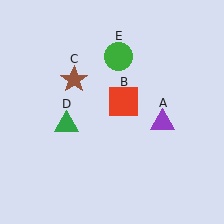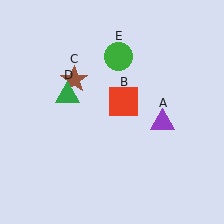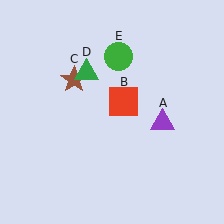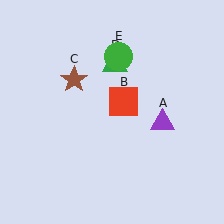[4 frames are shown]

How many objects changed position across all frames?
1 object changed position: green triangle (object D).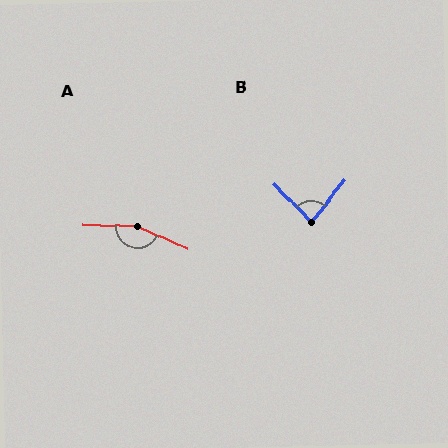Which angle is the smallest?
B, at approximately 82 degrees.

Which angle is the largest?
A, at approximately 158 degrees.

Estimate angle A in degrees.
Approximately 158 degrees.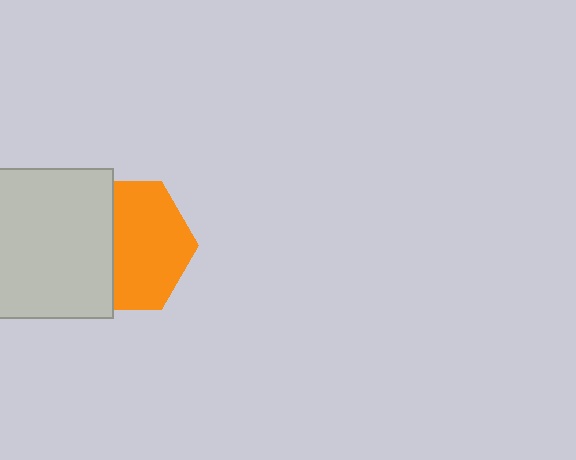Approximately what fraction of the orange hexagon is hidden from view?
Roughly 40% of the orange hexagon is hidden behind the light gray square.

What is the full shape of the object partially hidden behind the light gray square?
The partially hidden object is an orange hexagon.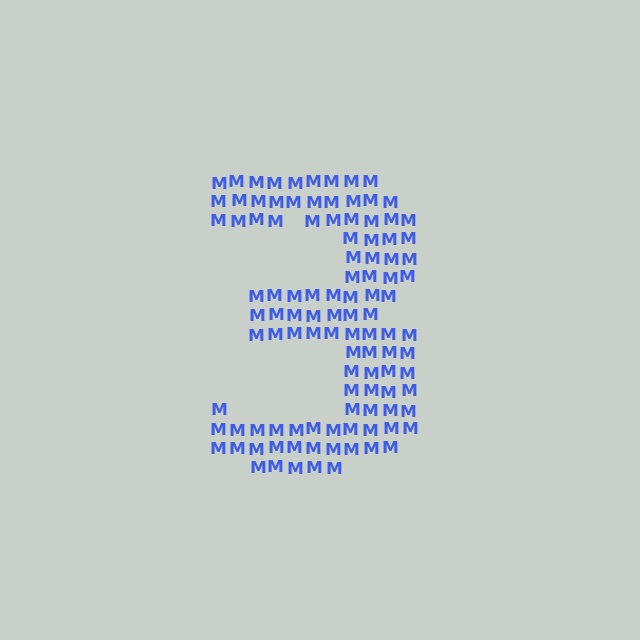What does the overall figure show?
The overall figure shows the digit 3.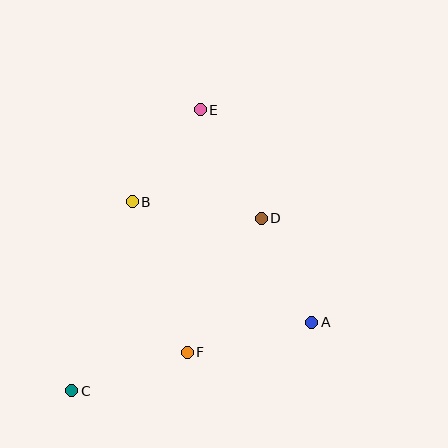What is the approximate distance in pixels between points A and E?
The distance between A and E is approximately 240 pixels.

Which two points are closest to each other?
Points B and E are closest to each other.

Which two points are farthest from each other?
Points C and E are farthest from each other.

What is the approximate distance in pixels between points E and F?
The distance between E and F is approximately 243 pixels.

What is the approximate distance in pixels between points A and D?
The distance between A and D is approximately 116 pixels.